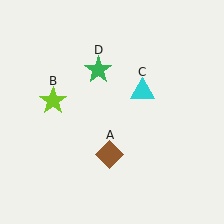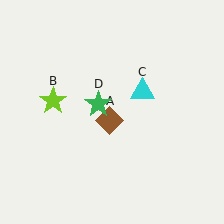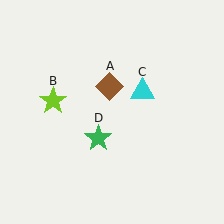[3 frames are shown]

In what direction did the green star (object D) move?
The green star (object D) moved down.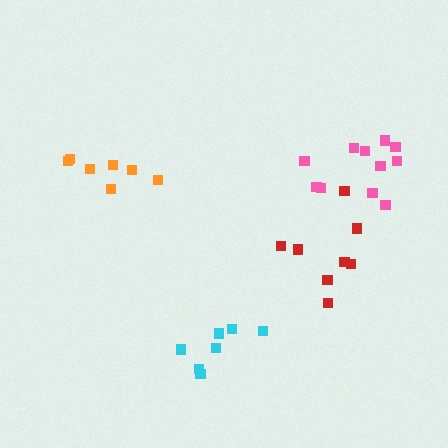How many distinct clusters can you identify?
There are 4 distinct clusters.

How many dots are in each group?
Group 1: 8 dots, Group 2: 11 dots, Group 3: 7 dots, Group 4: 7 dots (33 total).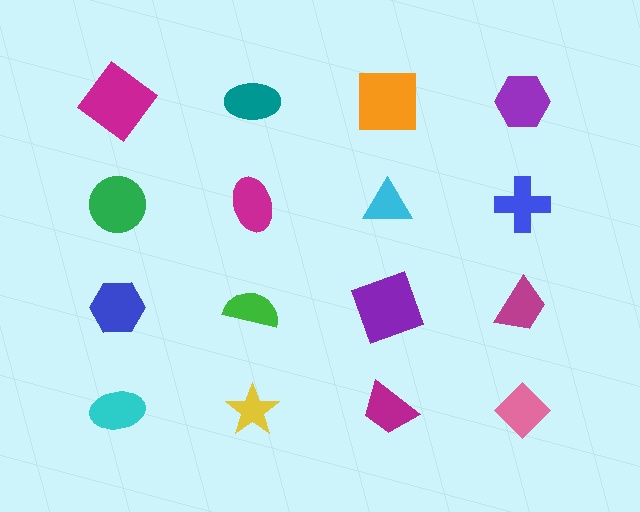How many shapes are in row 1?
4 shapes.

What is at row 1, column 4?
A purple hexagon.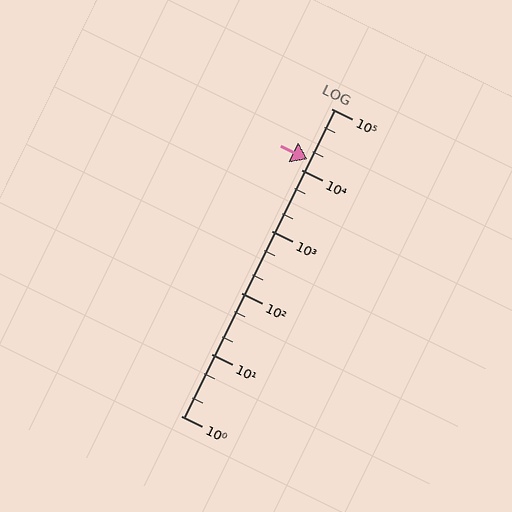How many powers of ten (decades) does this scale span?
The scale spans 5 decades, from 1 to 100000.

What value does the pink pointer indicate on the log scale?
The pointer indicates approximately 15000.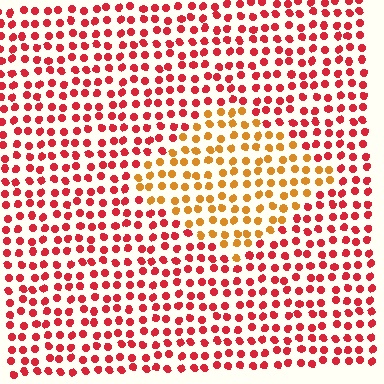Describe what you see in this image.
The image is filled with small red elements in a uniform arrangement. A diamond-shaped region is visible where the elements are tinted to a slightly different hue, forming a subtle color boundary.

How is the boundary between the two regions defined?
The boundary is defined purely by a slight shift in hue (about 41 degrees). Spacing, size, and orientation are identical on both sides.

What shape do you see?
I see a diamond.